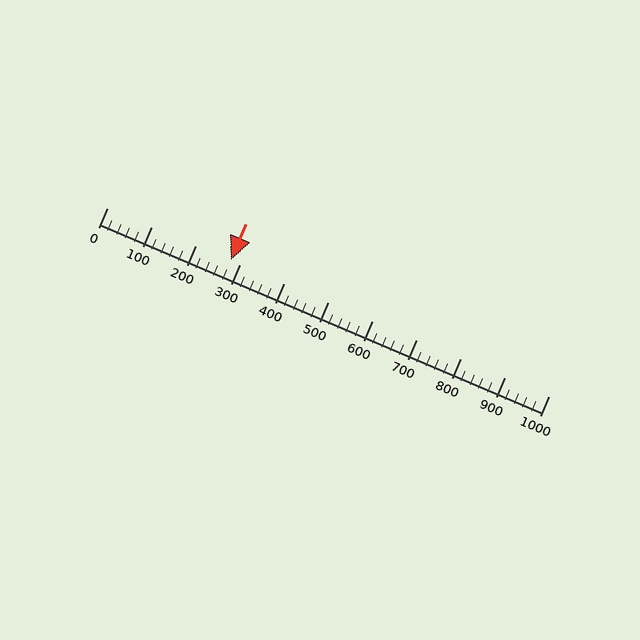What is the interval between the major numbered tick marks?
The major tick marks are spaced 100 units apart.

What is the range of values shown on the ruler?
The ruler shows values from 0 to 1000.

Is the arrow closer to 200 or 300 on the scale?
The arrow is closer to 300.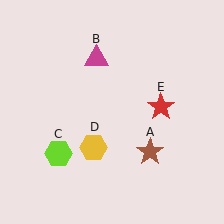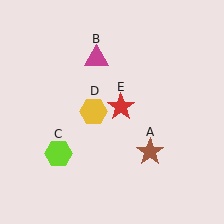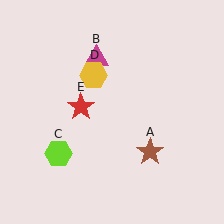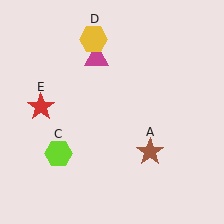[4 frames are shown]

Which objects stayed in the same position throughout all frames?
Brown star (object A) and magenta triangle (object B) and lime hexagon (object C) remained stationary.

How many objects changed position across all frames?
2 objects changed position: yellow hexagon (object D), red star (object E).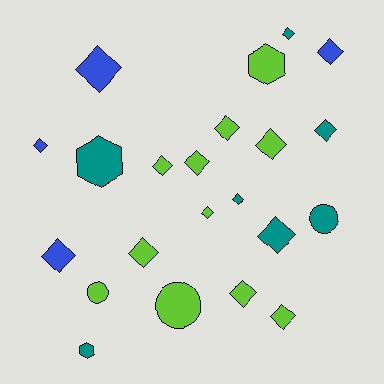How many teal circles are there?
There is 1 teal circle.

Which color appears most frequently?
Lime, with 11 objects.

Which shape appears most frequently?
Diamond, with 16 objects.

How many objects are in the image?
There are 22 objects.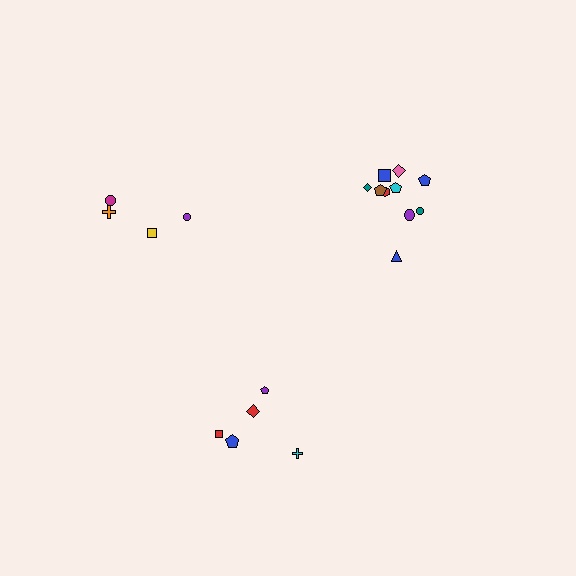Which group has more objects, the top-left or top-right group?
The top-right group.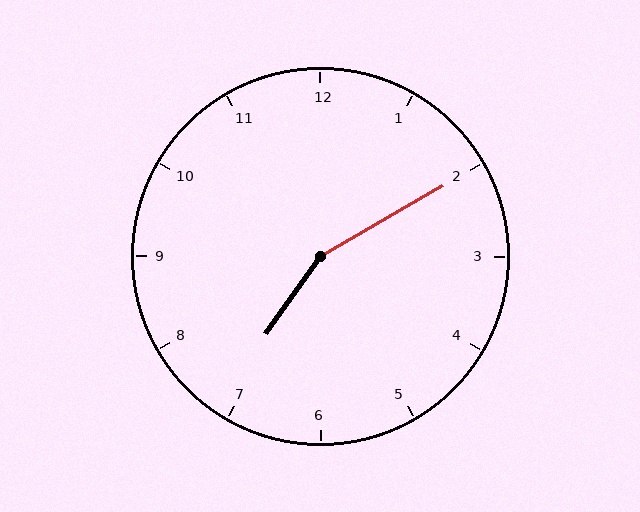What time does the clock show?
7:10.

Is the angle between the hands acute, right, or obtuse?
It is obtuse.